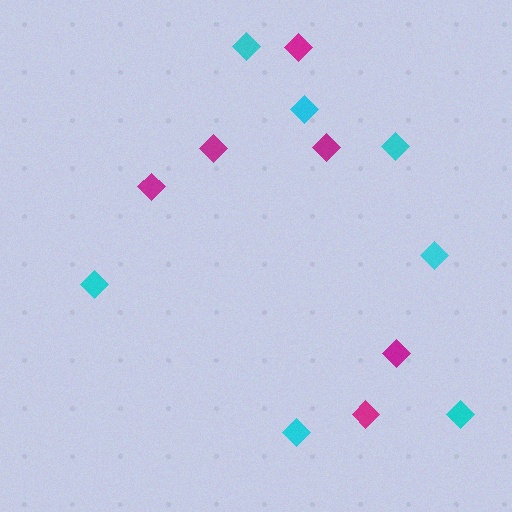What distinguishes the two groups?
There are 2 groups: one group of cyan diamonds (7) and one group of magenta diamonds (6).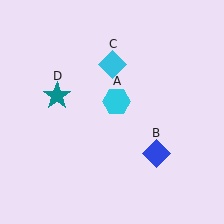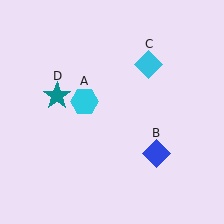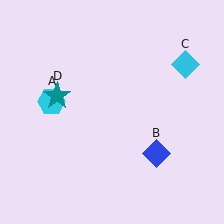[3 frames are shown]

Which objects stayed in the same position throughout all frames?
Blue diamond (object B) and teal star (object D) remained stationary.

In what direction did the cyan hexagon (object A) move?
The cyan hexagon (object A) moved left.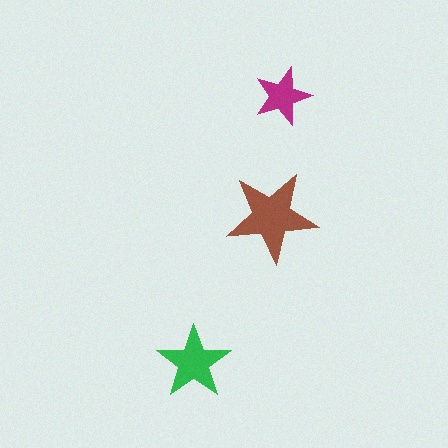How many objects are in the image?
There are 3 objects in the image.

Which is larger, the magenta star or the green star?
The green one.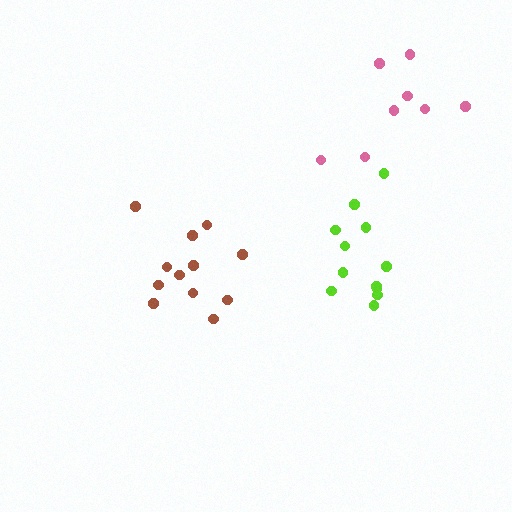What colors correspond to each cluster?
The clusters are colored: brown, lime, pink.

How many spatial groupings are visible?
There are 3 spatial groupings.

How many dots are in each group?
Group 1: 12 dots, Group 2: 12 dots, Group 3: 8 dots (32 total).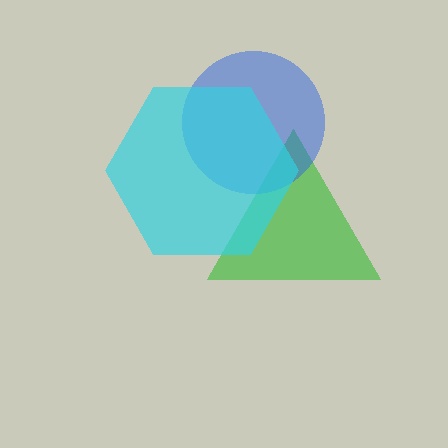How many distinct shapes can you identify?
There are 3 distinct shapes: a green triangle, a blue circle, a cyan hexagon.